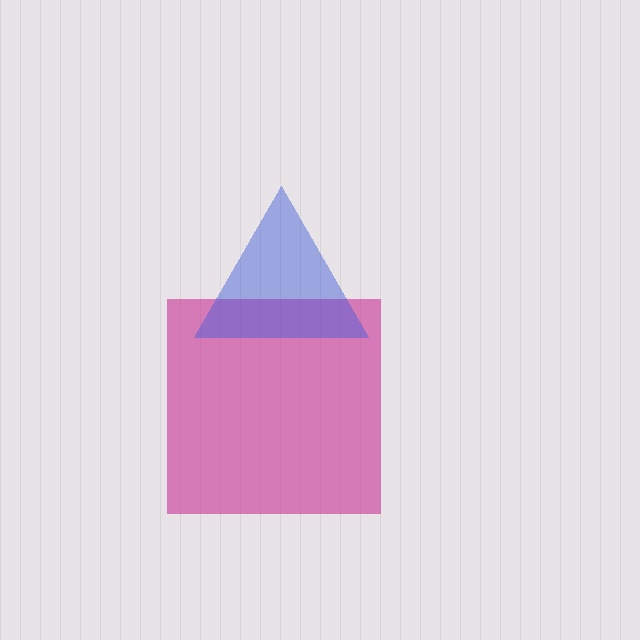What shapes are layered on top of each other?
The layered shapes are: a magenta square, a blue triangle.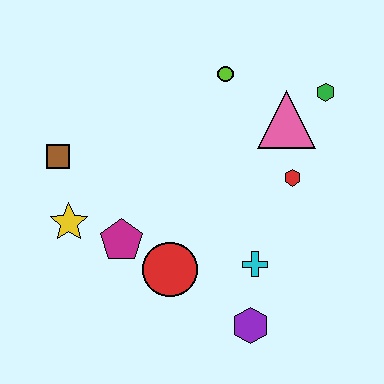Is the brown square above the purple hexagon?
Yes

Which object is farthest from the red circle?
The green hexagon is farthest from the red circle.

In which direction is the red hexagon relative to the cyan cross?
The red hexagon is above the cyan cross.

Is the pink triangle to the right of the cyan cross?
Yes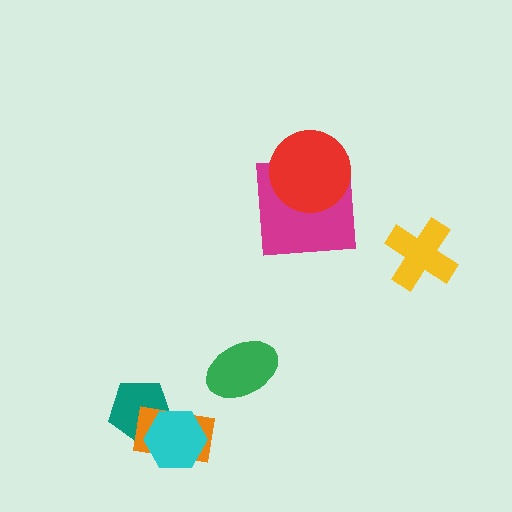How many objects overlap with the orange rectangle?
2 objects overlap with the orange rectangle.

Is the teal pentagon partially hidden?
Yes, it is partially covered by another shape.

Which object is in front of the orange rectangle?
The cyan hexagon is in front of the orange rectangle.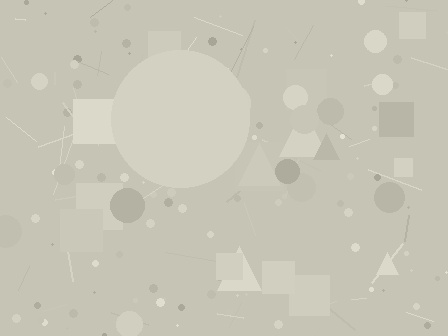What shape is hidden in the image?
A circle is hidden in the image.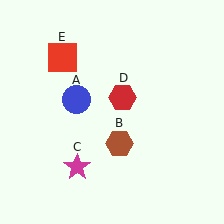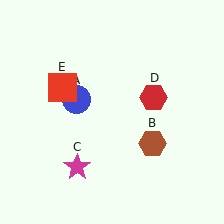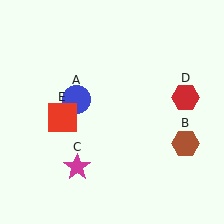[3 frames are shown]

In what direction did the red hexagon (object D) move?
The red hexagon (object D) moved right.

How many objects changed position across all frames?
3 objects changed position: brown hexagon (object B), red hexagon (object D), red square (object E).